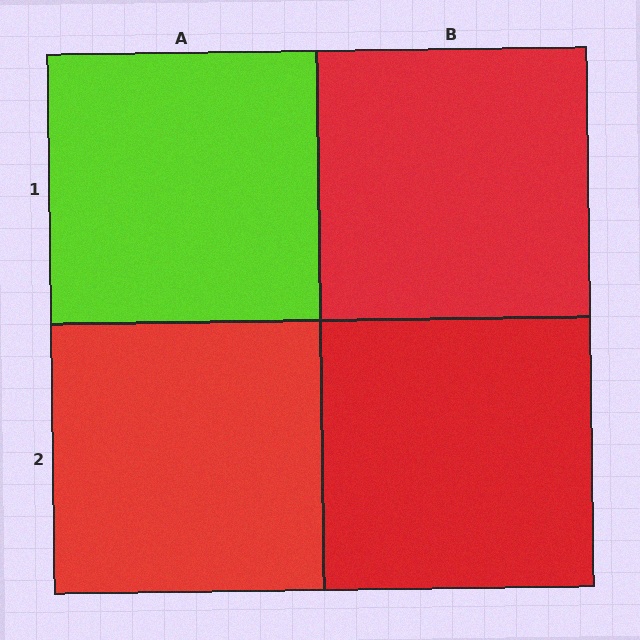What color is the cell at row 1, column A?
Lime.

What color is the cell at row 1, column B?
Red.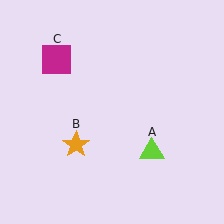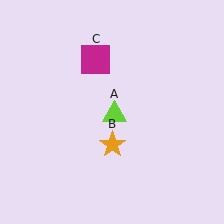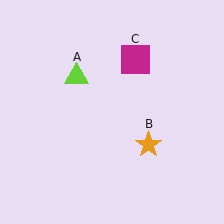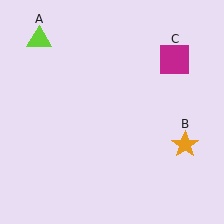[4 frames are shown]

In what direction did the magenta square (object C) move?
The magenta square (object C) moved right.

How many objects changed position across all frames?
3 objects changed position: lime triangle (object A), orange star (object B), magenta square (object C).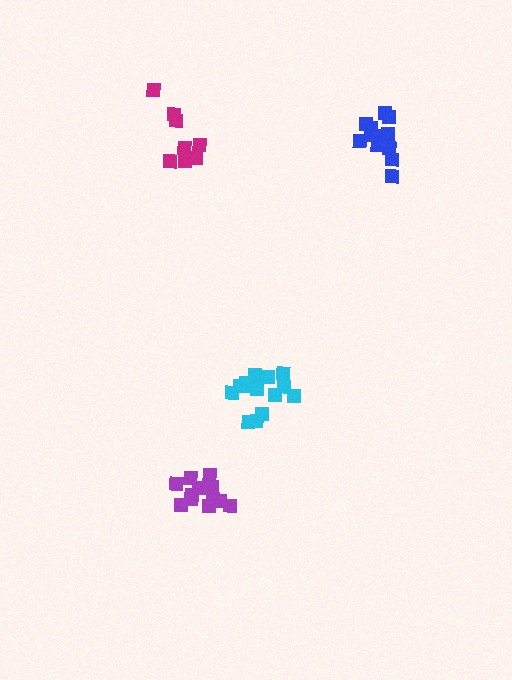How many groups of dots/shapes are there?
There are 4 groups.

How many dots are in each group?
Group 1: 14 dots, Group 2: 12 dots, Group 3: 12 dots, Group 4: 8 dots (46 total).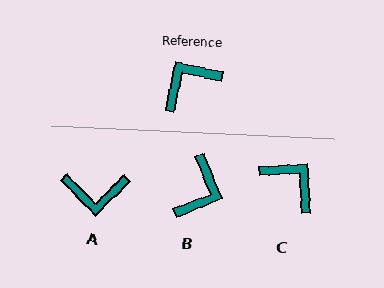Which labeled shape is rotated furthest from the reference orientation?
B, about 147 degrees away.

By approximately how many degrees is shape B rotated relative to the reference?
Approximately 147 degrees clockwise.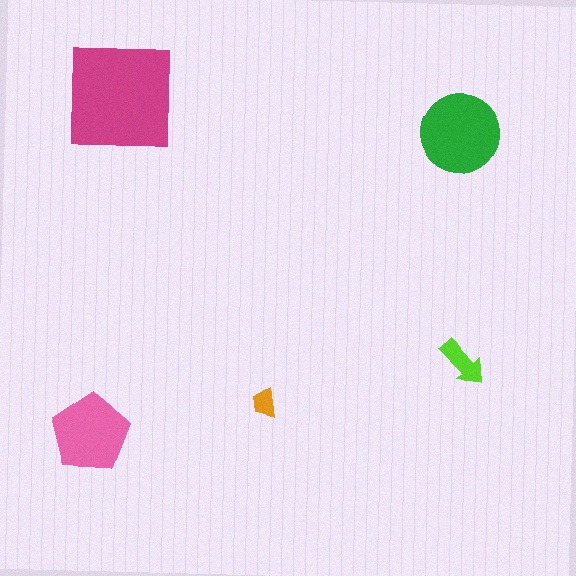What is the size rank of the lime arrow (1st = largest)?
4th.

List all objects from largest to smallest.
The magenta square, the green circle, the pink pentagon, the lime arrow, the orange trapezoid.